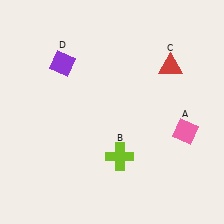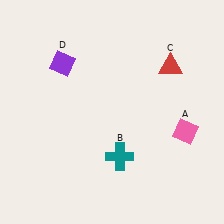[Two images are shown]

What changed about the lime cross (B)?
In Image 1, B is lime. In Image 2, it changed to teal.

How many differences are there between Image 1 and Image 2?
There is 1 difference between the two images.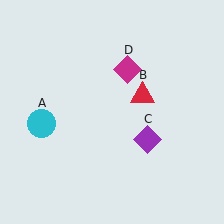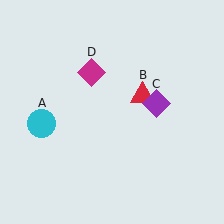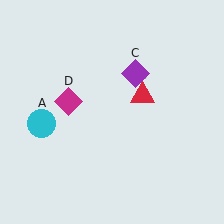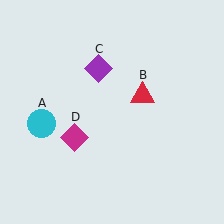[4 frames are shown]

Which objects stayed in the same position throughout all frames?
Cyan circle (object A) and red triangle (object B) remained stationary.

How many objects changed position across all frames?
2 objects changed position: purple diamond (object C), magenta diamond (object D).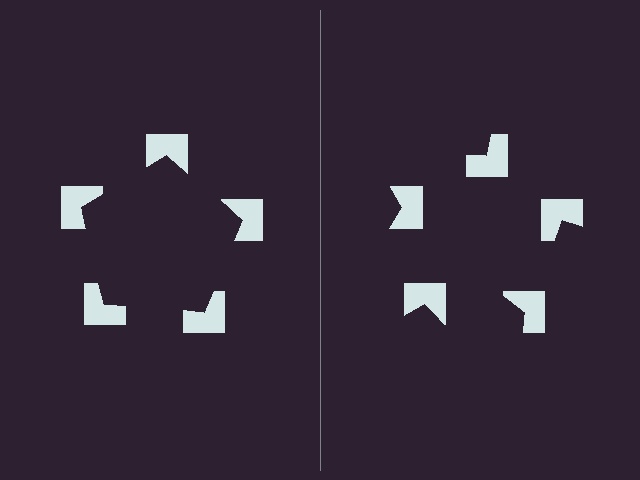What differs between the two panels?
The notched squares are positioned identically on both sides; only the wedge orientations differ. On the left they align to a pentagon; on the right they are misaligned.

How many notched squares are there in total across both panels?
10 — 5 on each side.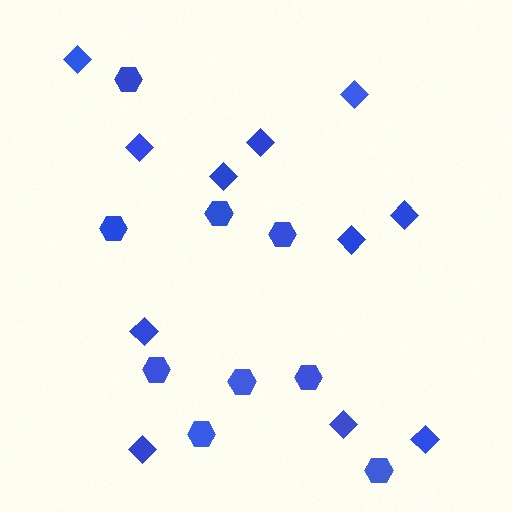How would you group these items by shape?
There are 2 groups: one group of hexagons (9) and one group of diamonds (11).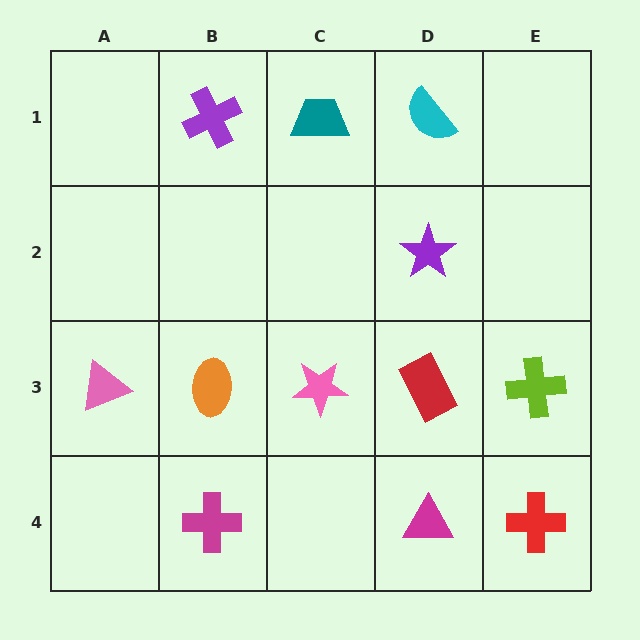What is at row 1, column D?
A cyan semicircle.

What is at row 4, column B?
A magenta cross.